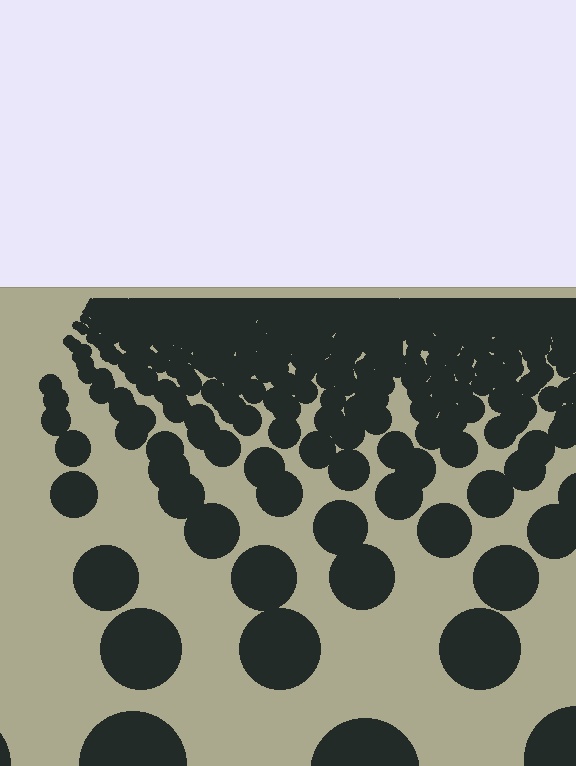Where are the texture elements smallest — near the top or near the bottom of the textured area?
Near the top.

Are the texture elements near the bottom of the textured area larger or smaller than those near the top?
Larger. Near the bottom, elements are closer to the viewer and appear at a bigger on-screen size.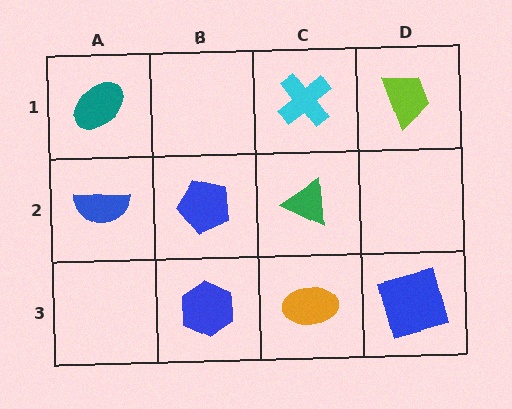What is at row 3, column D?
A blue square.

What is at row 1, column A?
A teal ellipse.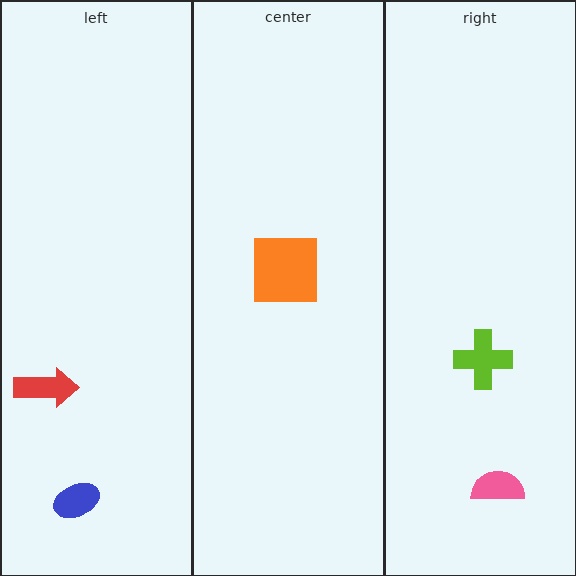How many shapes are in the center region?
1.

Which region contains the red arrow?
The left region.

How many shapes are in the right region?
2.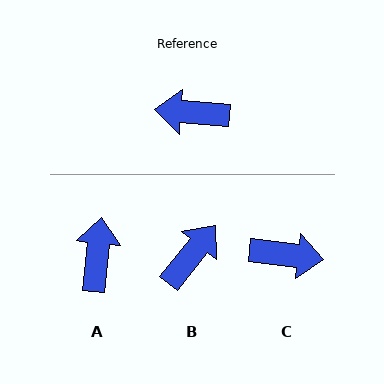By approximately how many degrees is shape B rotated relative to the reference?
Approximately 124 degrees clockwise.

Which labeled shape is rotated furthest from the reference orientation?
C, about 177 degrees away.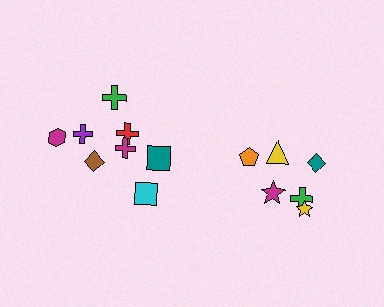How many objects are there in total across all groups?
There are 14 objects.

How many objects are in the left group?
There are 8 objects.